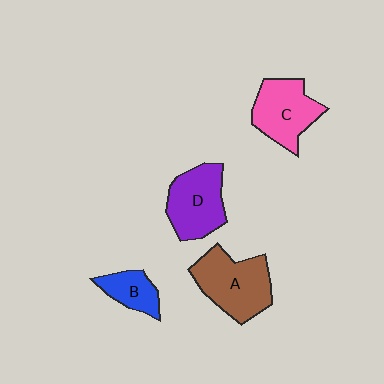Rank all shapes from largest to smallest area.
From largest to smallest: A (brown), D (purple), C (pink), B (blue).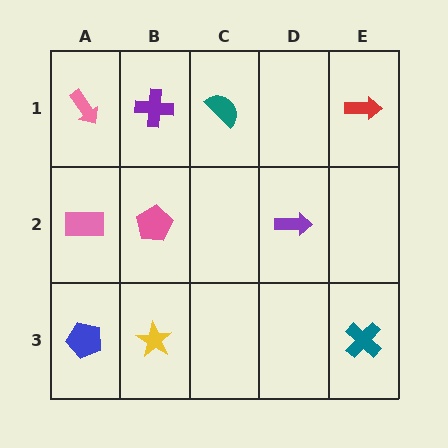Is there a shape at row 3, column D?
No, that cell is empty.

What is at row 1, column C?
A teal semicircle.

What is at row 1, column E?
A red arrow.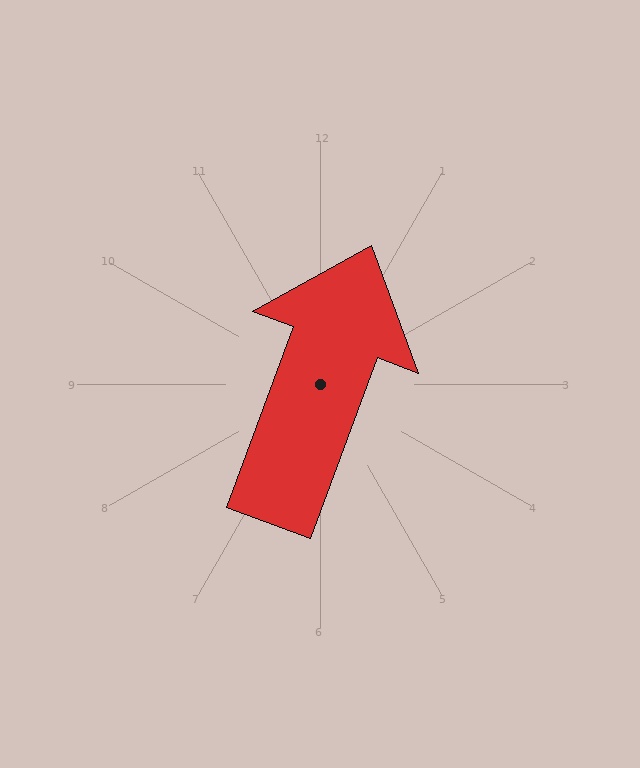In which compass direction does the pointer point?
North.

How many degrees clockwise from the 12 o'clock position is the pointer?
Approximately 20 degrees.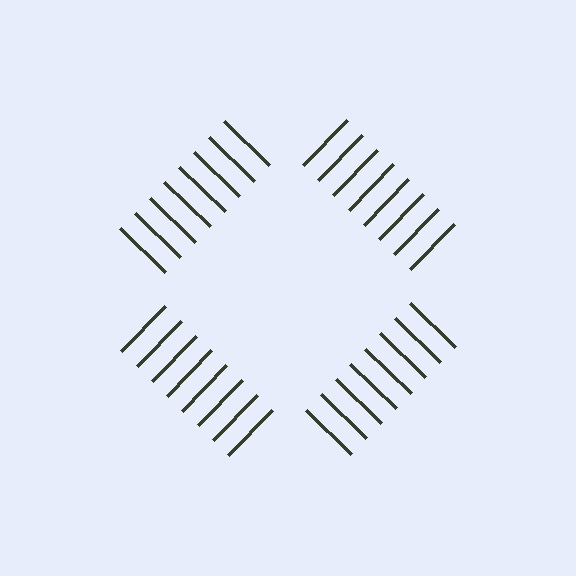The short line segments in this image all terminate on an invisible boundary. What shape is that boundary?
An illusory square — the line segments terminate on its edges but no continuous stroke is drawn.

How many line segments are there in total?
32 — 8 along each of the 4 edges.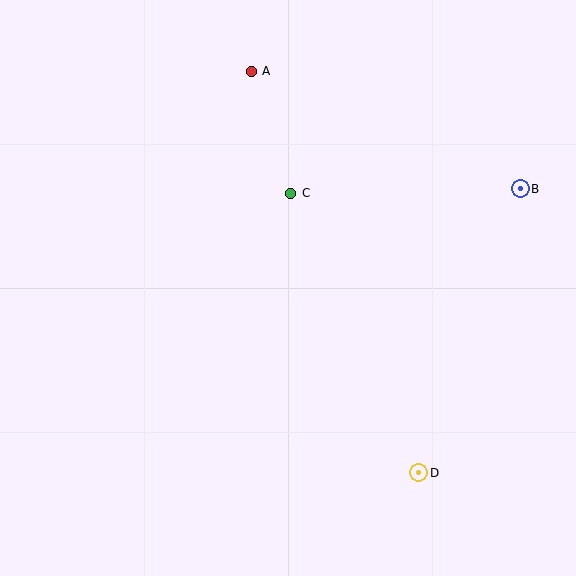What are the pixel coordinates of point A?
Point A is at (251, 71).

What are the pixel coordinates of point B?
Point B is at (520, 189).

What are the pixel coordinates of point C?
Point C is at (291, 193).